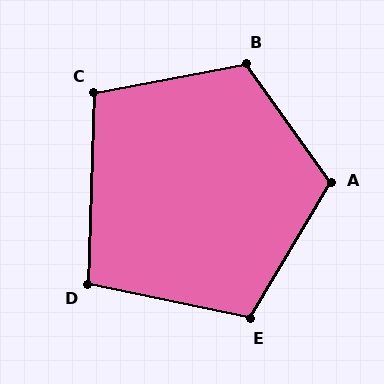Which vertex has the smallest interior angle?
D, at approximately 100 degrees.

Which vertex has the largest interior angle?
B, at approximately 115 degrees.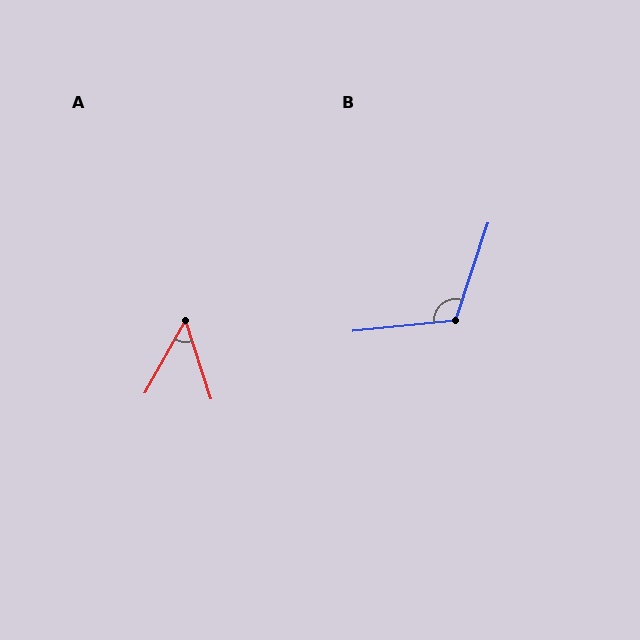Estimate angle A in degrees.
Approximately 47 degrees.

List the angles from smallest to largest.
A (47°), B (114°).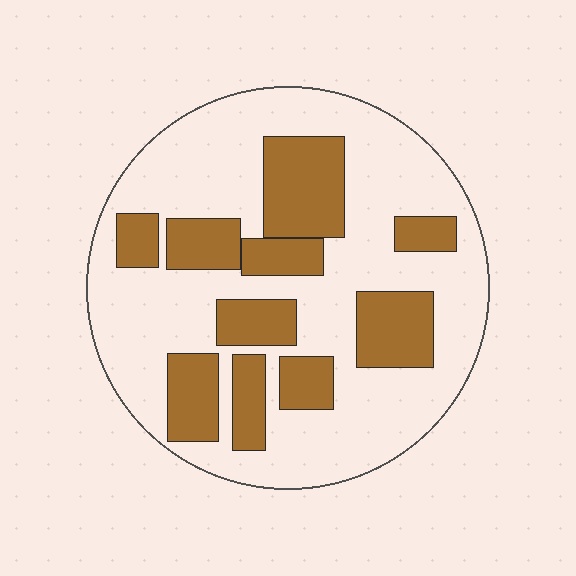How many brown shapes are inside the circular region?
10.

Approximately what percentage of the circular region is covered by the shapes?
Approximately 30%.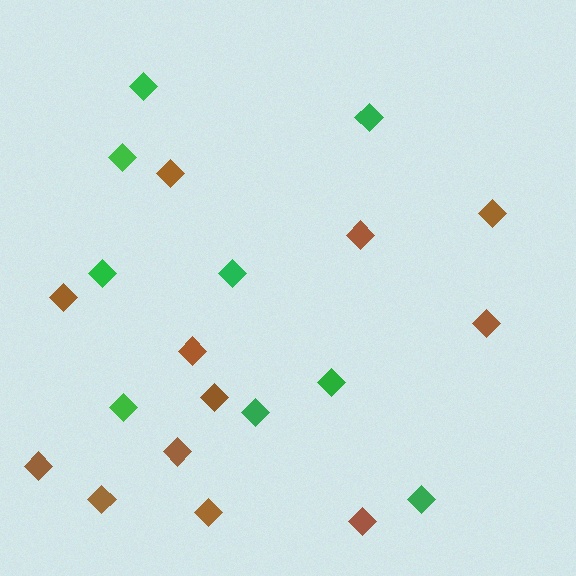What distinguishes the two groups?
There are 2 groups: one group of brown diamonds (12) and one group of green diamonds (9).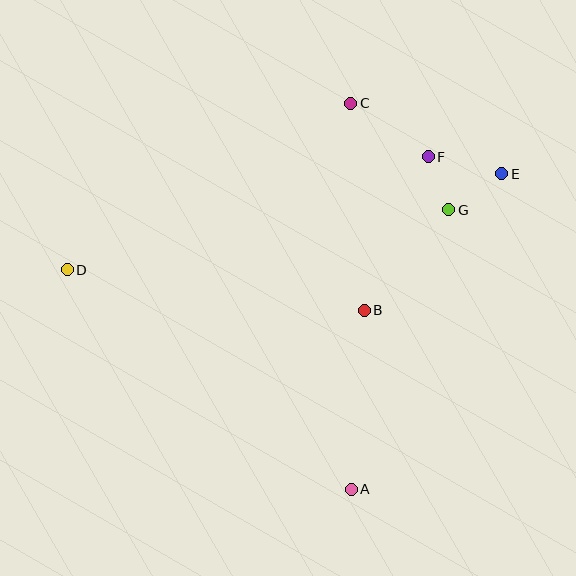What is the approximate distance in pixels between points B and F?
The distance between B and F is approximately 166 pixels.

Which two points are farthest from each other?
Points D and E are farthest from each other.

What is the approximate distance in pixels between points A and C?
The distance between A and C is approximately 386 pixels.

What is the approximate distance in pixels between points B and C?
The distance between B and C is approximately 207 pixels.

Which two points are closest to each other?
Points F and G are closest to each other.